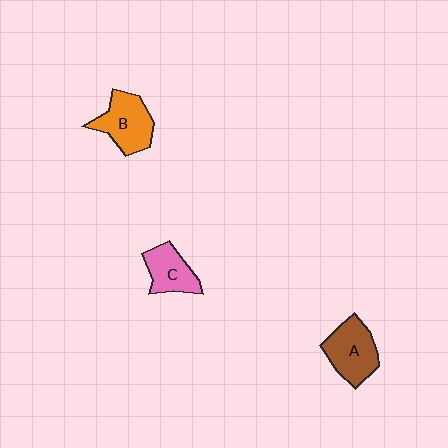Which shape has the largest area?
Shape A (brown).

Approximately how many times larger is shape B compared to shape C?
Approximately 1.3 times.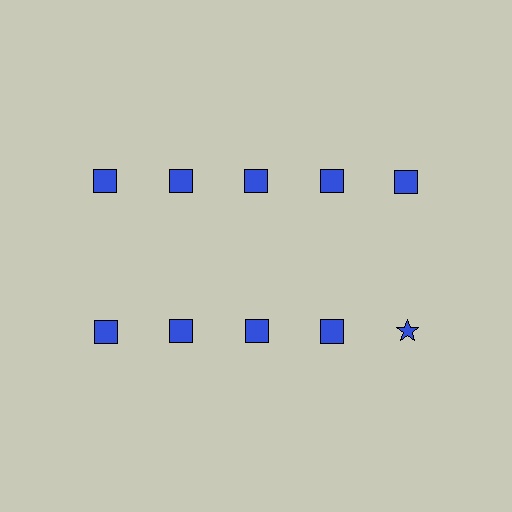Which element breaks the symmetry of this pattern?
The blue star in the second row, rightmost column breaks the symmetry. All other shapes are blue squares.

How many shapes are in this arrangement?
There are 10 shapes arranged in a grid pattern.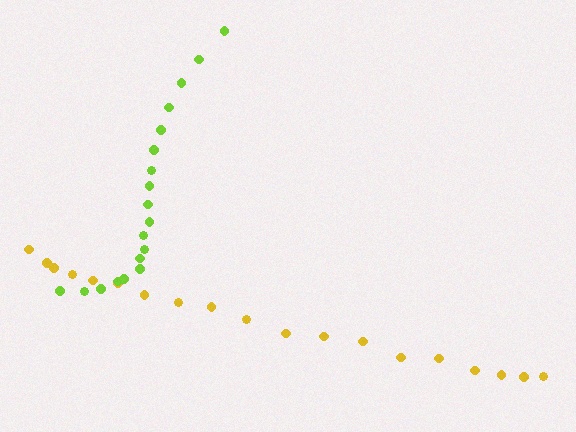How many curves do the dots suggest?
There are 2 distinct paths.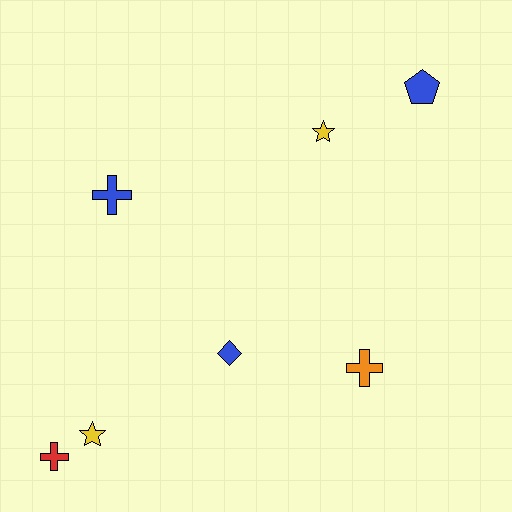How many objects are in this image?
There are 7 objects.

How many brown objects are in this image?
There are no brown objects.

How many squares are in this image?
There are no squares.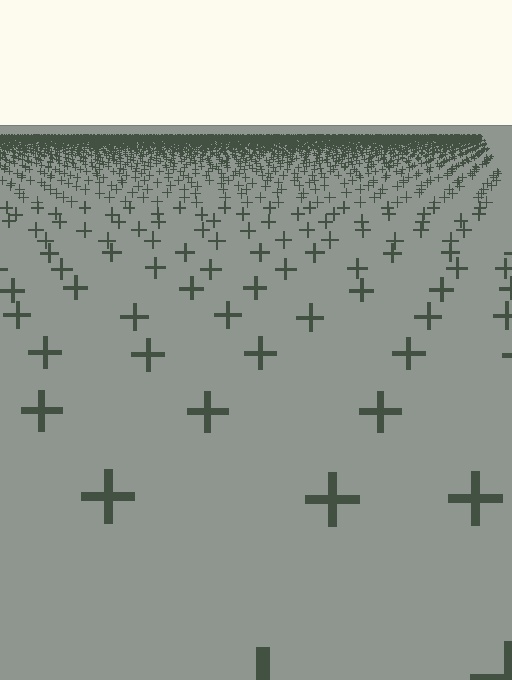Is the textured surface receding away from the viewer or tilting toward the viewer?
The surface is receding away from the viewer. Texture elements get smaller and denser toward the top.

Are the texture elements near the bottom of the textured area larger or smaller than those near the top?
Larger. Near the bottom, elements are closer to the viewer and appear at a bigger on-screen size.